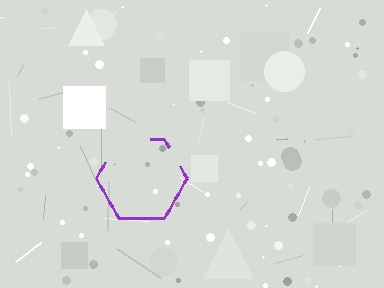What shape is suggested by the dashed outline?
The dashed outline suggests a hexagon.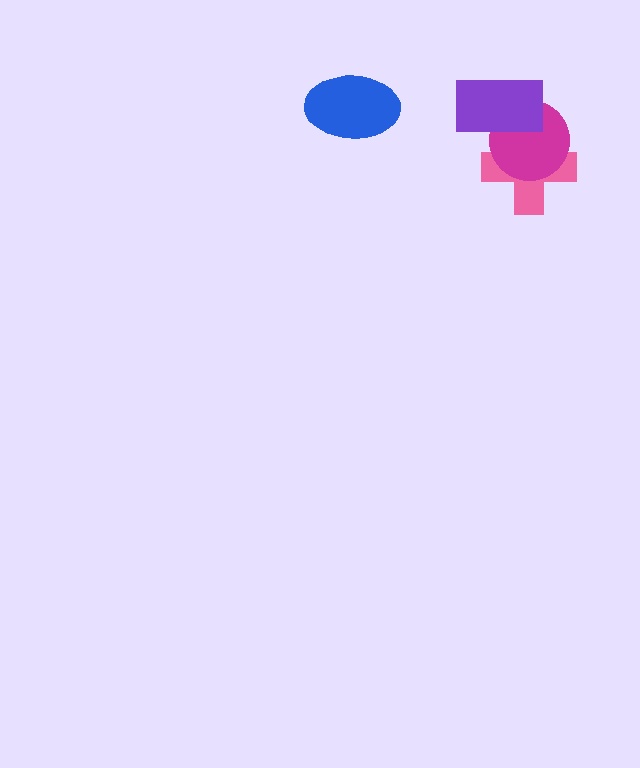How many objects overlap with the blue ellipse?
0 objects overlap with the blue ellipse.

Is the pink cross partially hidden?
Yes, it is partially covered by another shape.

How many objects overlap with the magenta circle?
2 objects overlap with the magenta circle.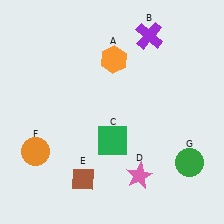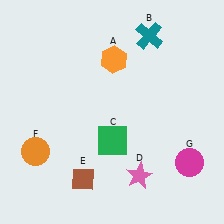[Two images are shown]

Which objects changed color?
B changed from purple to teal. G changed from green to magenta.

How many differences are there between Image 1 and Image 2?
There are 2 differences between the two images.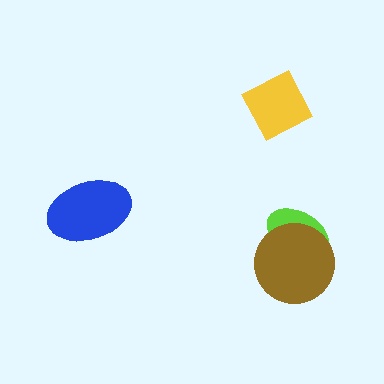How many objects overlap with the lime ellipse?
1 object overlaps with the lime ellipse.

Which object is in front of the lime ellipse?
The brown circle is in front of the lime ellipse.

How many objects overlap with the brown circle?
1 object overlaps with the brown circle.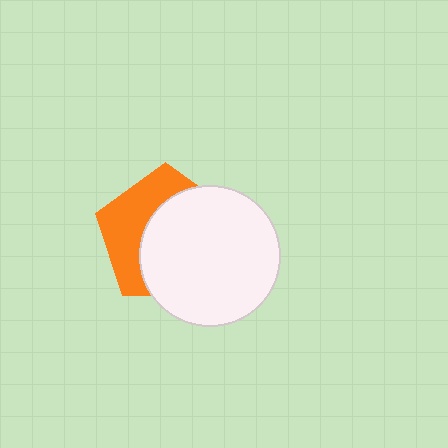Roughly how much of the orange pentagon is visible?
A small part of it is visible (roughly 39%).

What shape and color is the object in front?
The object in front is a white circle.